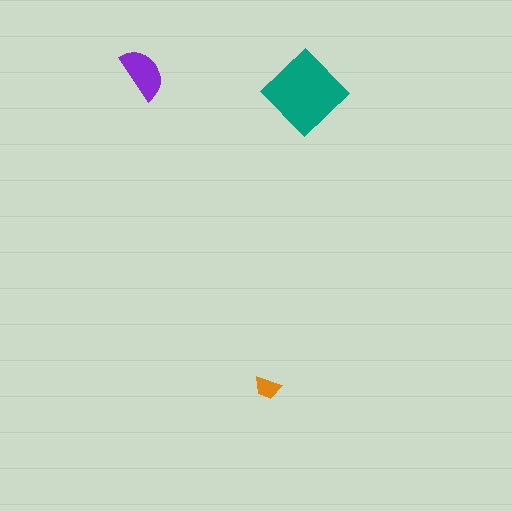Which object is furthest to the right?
The teal diamond is rightmost.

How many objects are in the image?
There are 3 objects in the image.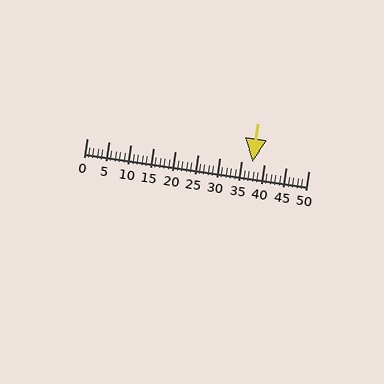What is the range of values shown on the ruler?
The ruler shows values from 0 to 50.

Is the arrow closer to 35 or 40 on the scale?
The arrow is closer to 35.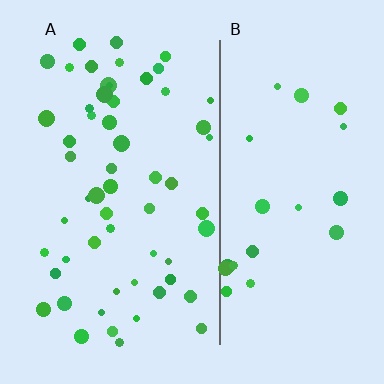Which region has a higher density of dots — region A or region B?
A (the left).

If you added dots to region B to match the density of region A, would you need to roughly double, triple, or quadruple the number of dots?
Approximately triple.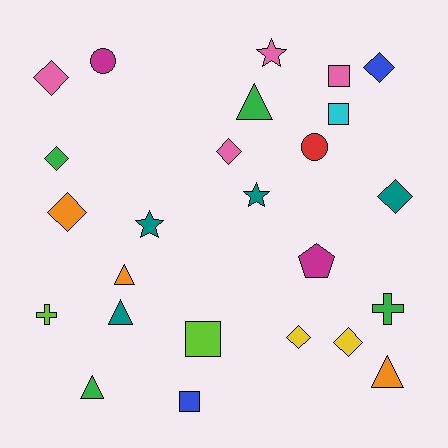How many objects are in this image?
There are 25 objects.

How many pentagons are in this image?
There is 1 pentagon.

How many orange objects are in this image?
There are 3 orange objects.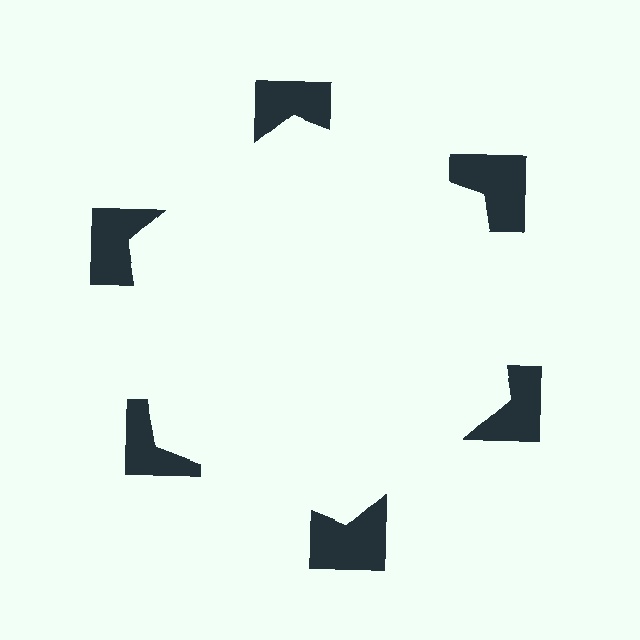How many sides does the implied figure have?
6 sides.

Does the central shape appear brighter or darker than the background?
It typically appears slightly brighter than the background, even though no actual brightness change is drawn.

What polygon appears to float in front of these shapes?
An illusory hexagon — its edges are inferred from the aligned wedge cuts in the notched squares, not physically drawn.